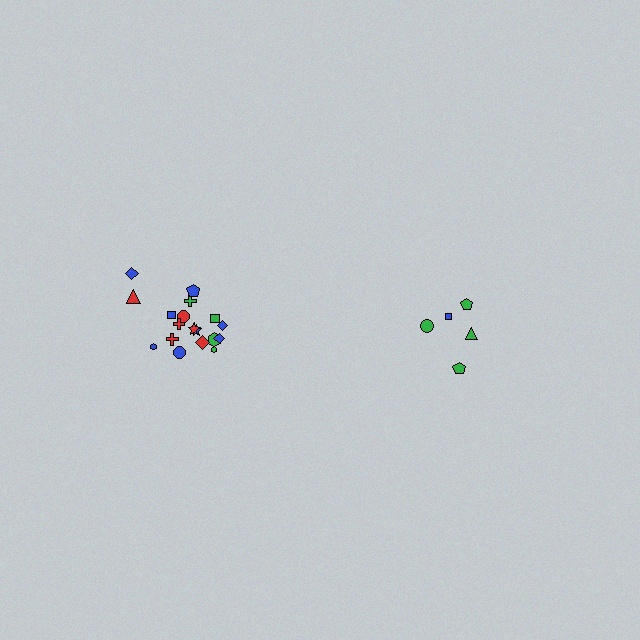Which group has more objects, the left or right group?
The left group.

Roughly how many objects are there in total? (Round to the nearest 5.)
Roughly 25 objects in total.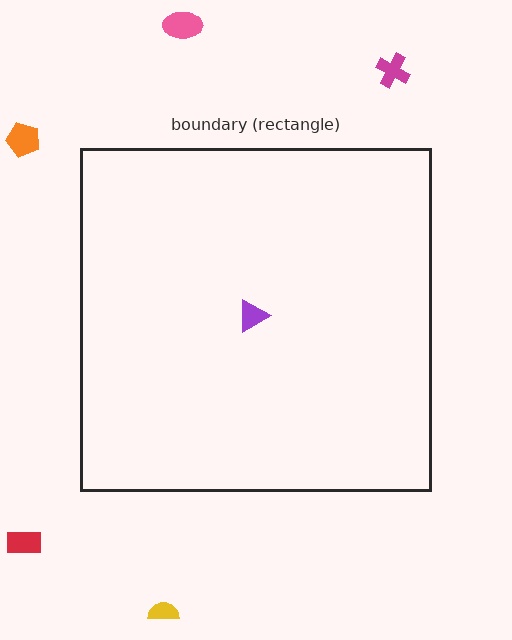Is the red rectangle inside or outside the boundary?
Outside.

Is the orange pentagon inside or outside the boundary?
Outside.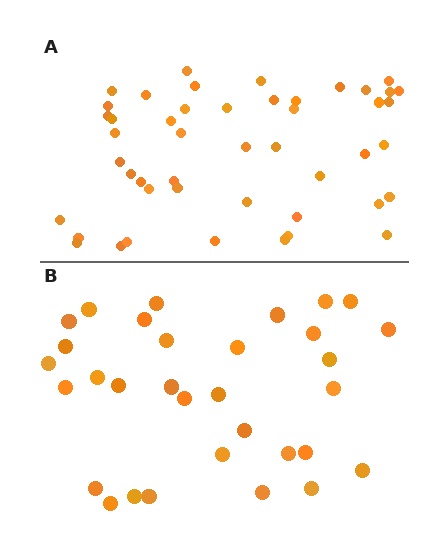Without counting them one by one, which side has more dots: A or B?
Region A (the top region) has more dots.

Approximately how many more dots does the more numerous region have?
Region A has approximately 15 more dots than region B.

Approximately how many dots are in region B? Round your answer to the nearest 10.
About 30 dots. (The exact count is 32, which rounds to 30.)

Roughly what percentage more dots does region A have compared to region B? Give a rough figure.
About 45% more.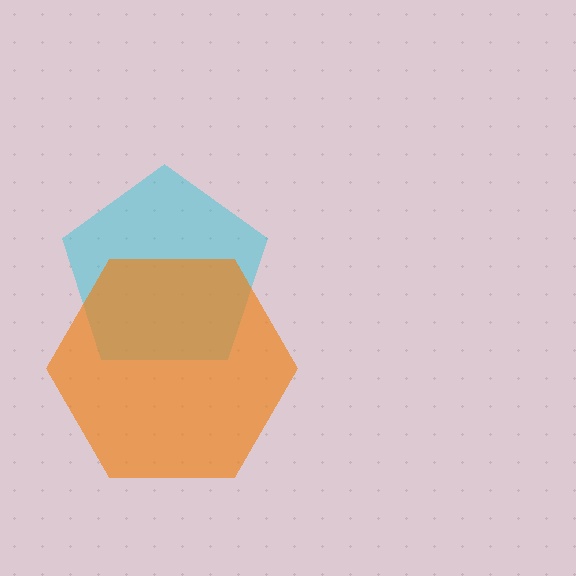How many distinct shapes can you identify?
There are 2 distinct shapes: a cyan pentagon, an orange hexagon.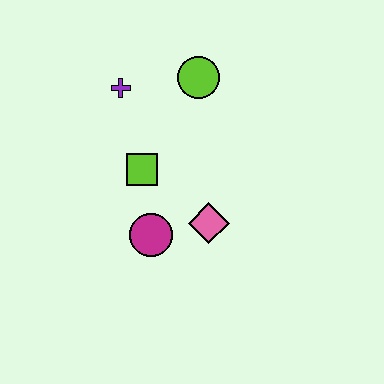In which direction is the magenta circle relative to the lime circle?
The magenta circle is below the lime circle.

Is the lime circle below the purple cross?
No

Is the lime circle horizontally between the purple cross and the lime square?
No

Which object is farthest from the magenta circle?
The lime circle is farthest from the magenta circle.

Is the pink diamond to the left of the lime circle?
No